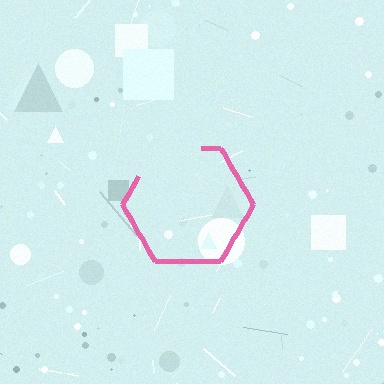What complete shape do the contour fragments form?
The contour fragments form a hexagon.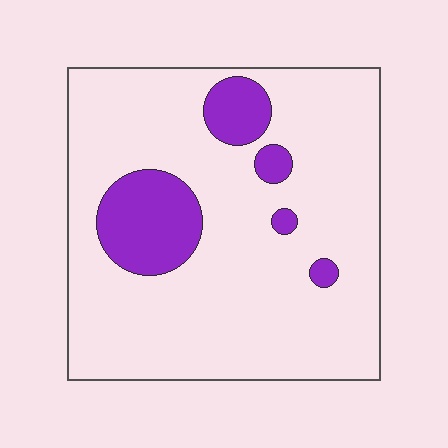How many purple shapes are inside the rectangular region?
5.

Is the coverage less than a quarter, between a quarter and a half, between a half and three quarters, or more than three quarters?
Less than a quarter.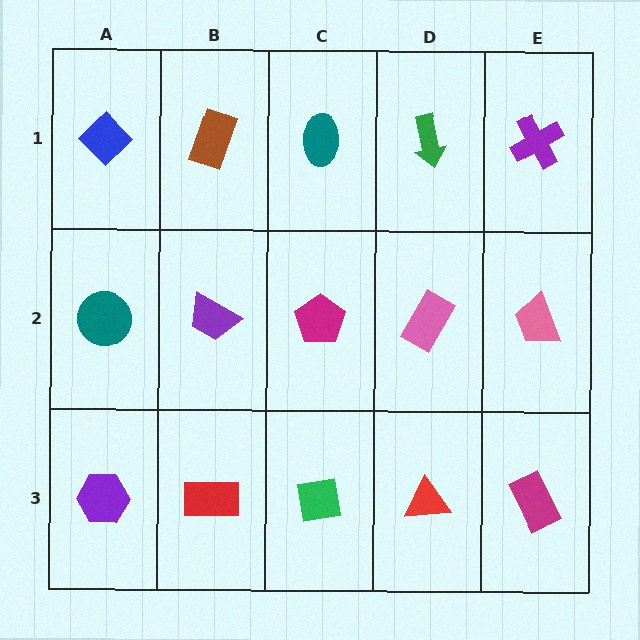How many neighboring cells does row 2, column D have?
4.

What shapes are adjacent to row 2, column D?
A green arrow (row 1, column D), a red triangle (row 3, column D), a magenta pentagon (row 2, column C), a pink trapezoid (row 2, column E).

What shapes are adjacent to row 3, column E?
A pink trapezoid (row 2, column E), a red triangle (row 3, column D).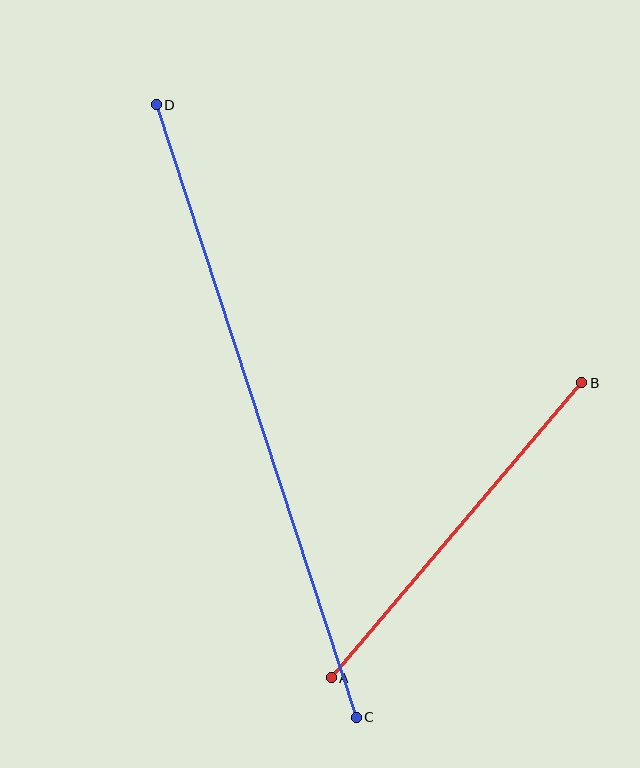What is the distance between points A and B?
The distance is approximately 387 pixels.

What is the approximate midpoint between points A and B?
The midpoint is at approximately (456, 530) pixels.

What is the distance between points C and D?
The distance is approximately 644 pixels.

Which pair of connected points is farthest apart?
Points C and D are farthest apart.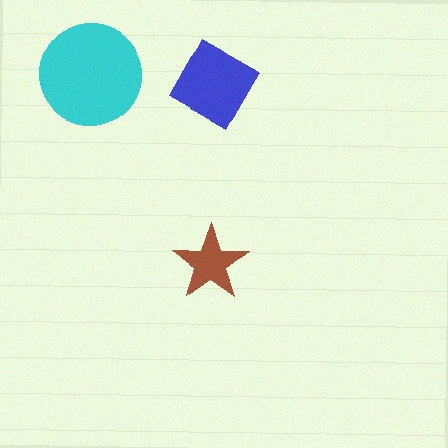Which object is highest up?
The cyan circle is topmost.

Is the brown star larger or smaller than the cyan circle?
Smaller.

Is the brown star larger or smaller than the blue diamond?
Smaller.